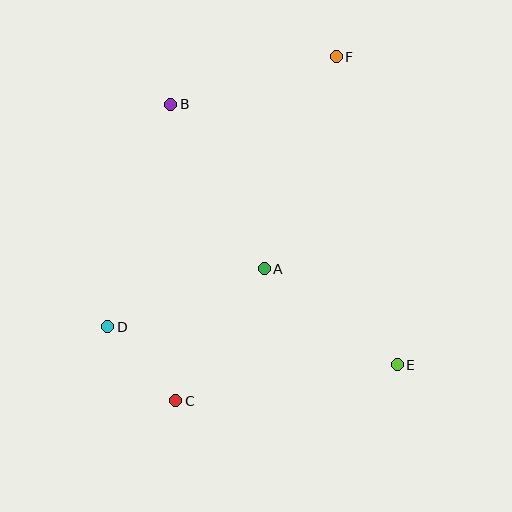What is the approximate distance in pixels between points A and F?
The distance between A and F is approximately 224 pixels.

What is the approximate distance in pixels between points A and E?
The distance between A and E is approximately 164 pixels.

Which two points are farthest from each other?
Points C and F are farthest from each other.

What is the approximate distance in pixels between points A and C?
The distance between A and C is approximately 159 pixels.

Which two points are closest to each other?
Points C and D are closest to each other.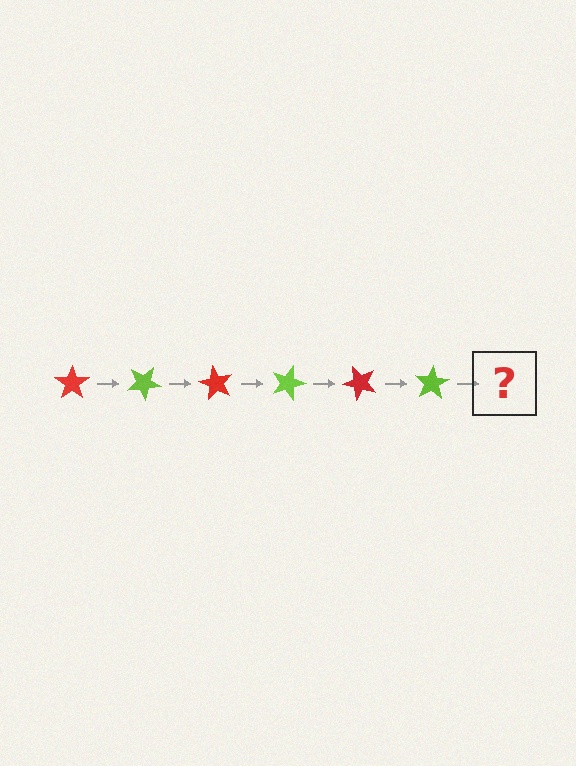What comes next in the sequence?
The next element should be a red star, rotated 180 degrees from the start.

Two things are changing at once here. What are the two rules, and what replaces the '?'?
The two rules are that it rotates 30 degrees each step and the color cycles through red and lime. The '?' should be a red star, rotated 180 degrees from the start.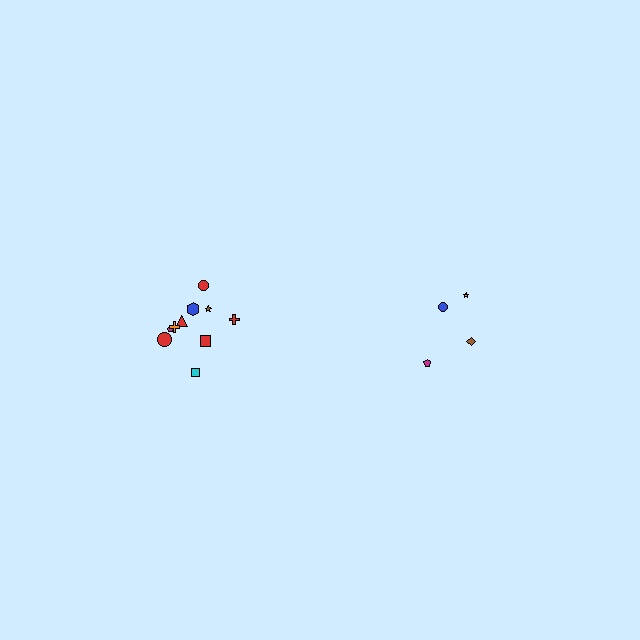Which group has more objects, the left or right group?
The left group.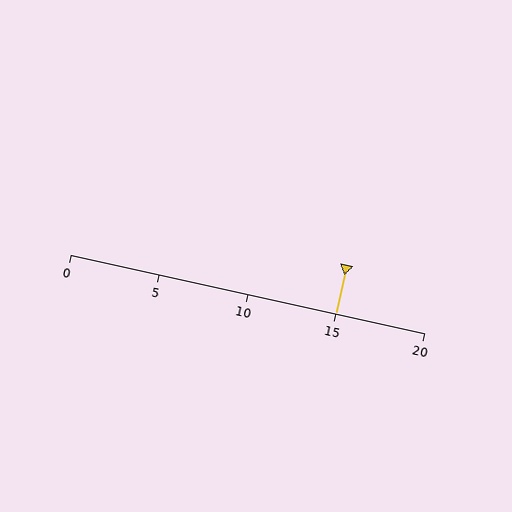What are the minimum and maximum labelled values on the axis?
The axis runs from 0 to 20.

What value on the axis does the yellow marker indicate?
The marker indicates approximately 15.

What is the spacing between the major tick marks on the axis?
The major ticks are spaced 5 apart.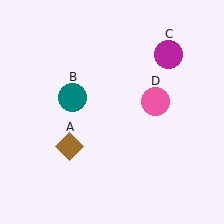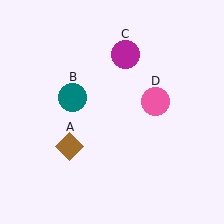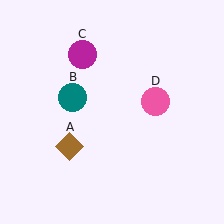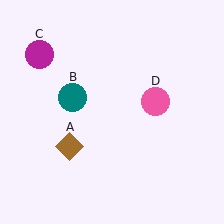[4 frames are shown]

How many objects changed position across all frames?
1 object changed position: magenta circle (object C).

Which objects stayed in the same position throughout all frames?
Brown diamond (object A) and teal circle (object B) and pink circle (object D) remained stationary.